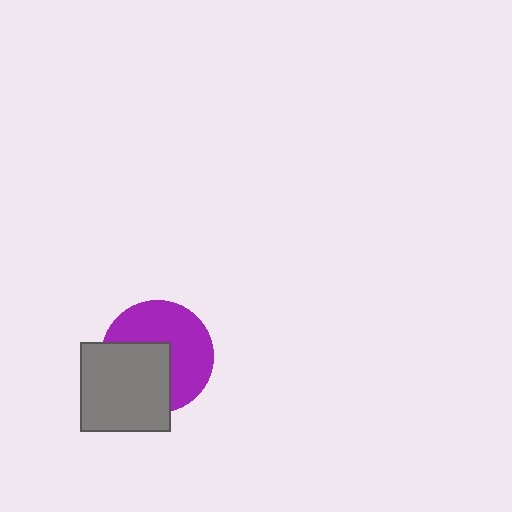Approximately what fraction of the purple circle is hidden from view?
Roughly 43% of the purple circle is hidden behind the gray rectangle.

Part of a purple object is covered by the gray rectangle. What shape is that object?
It is a circle.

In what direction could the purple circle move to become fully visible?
The purple circle could move toward the upper-right. That would shift it out from behind the gray rectangle entirely.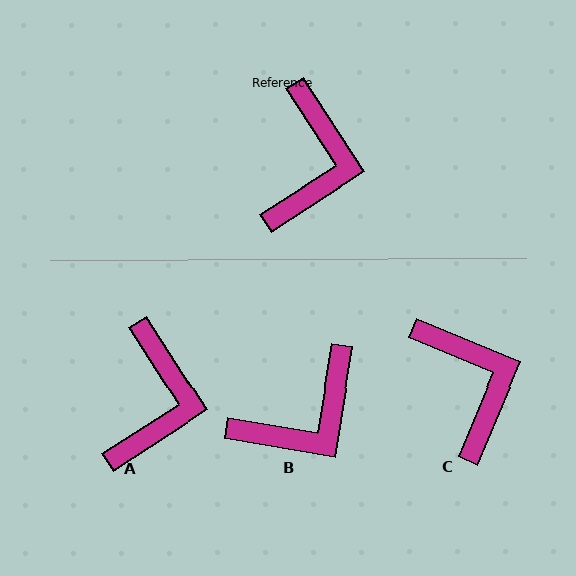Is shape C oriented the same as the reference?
No, it is off by about 35 degrees.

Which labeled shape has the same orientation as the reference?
A.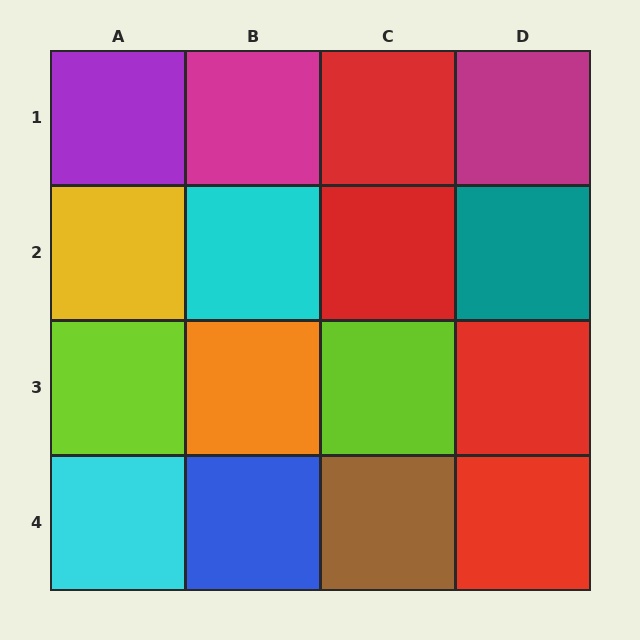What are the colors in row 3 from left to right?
Lime, orange, lime, red.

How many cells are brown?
1 cell is brown.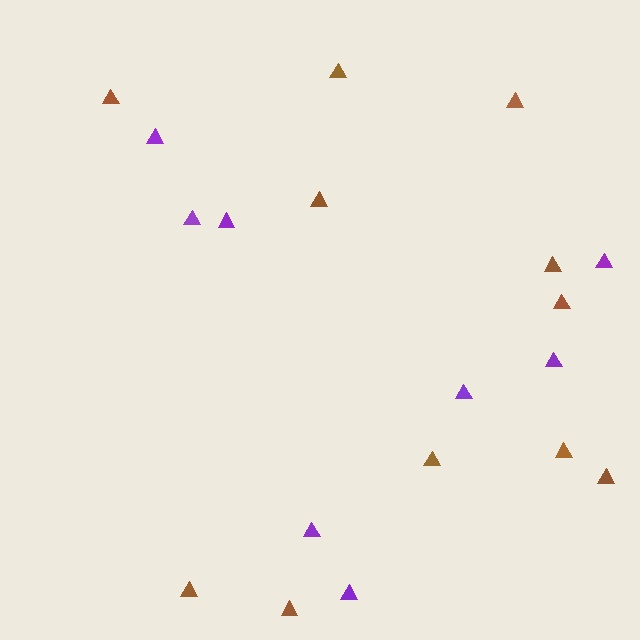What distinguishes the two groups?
There are 2 groups: one group of purple triangles (8) and one group of brown triangles (11).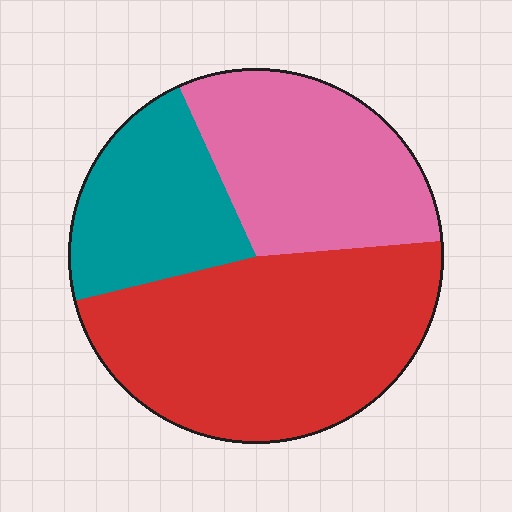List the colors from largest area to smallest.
From largest to smallest: red, pink, teal.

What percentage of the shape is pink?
Pink takes up between a quarter and a half of the shape.